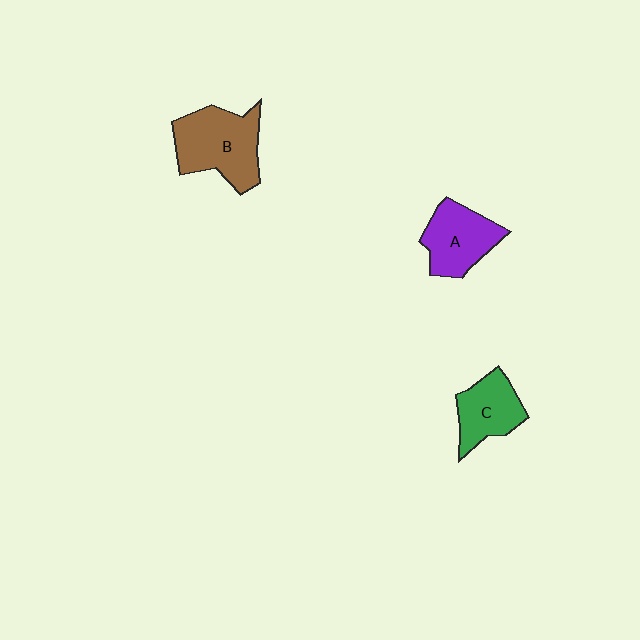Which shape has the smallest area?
Shape C (green).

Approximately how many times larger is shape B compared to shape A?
Approximately 1.3 times.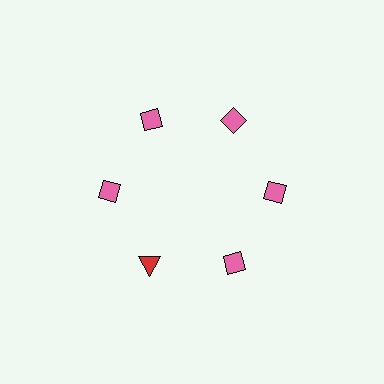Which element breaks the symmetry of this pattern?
The red triangle at roughly the 7 o'clock position breaks the symmetry. All other shapes are pink diamonds.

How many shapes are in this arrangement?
There are 6 shapes arranged in a ring pattern.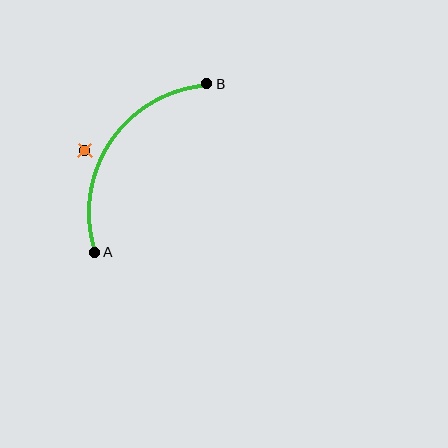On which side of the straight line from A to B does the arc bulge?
The arc bulges above and to the left of the straight line connecting A and B.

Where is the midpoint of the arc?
The arc midpoint is the point on the curve farthest from the straight line joining A and B. It sits above and to the left of that line.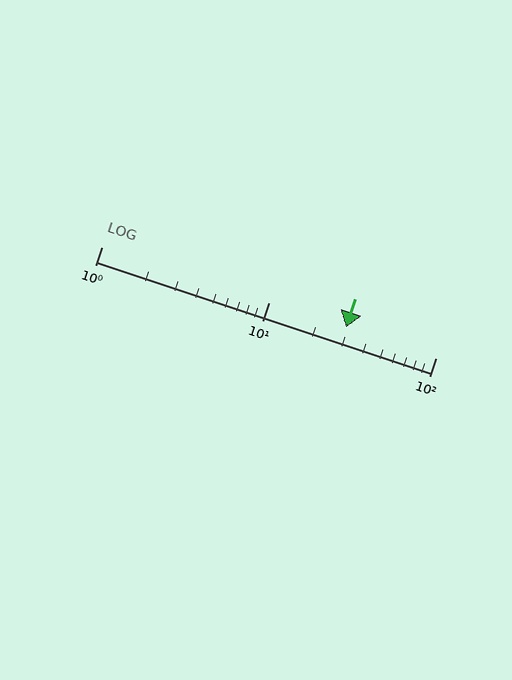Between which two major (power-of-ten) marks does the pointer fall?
The pointer is between 10 and 100.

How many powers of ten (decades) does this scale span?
The scale spans 2 decades, from 1 to 100.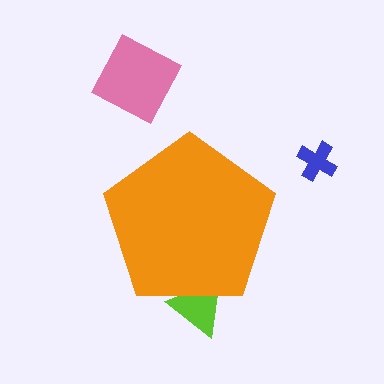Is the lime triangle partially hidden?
Yes, the lime triangle is partially hidden behind the orange pentagon.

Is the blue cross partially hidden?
No, the blue cross is fully visible.